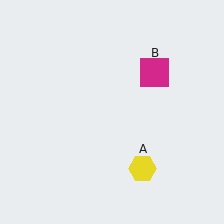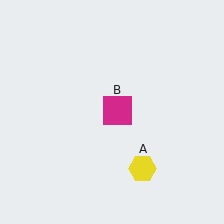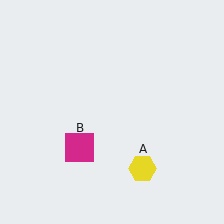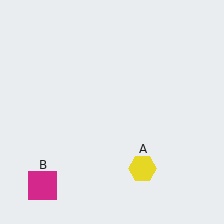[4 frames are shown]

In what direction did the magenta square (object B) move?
The magenta square (object B) moved down and to the left.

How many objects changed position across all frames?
1 object changed position: magenta square (object B).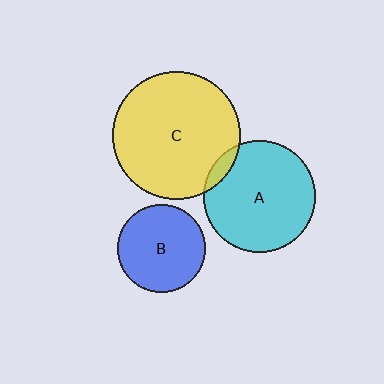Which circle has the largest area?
Circle C (yellow).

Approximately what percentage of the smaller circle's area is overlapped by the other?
Approximately 5%.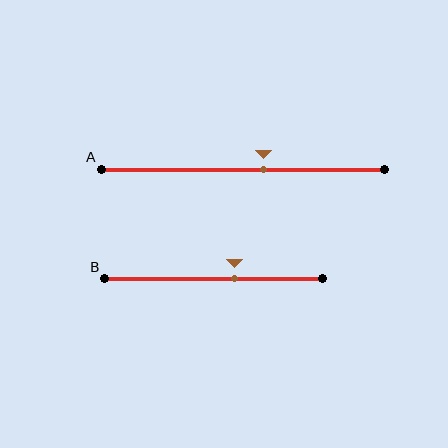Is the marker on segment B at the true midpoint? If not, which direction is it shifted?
No, the marker on segment B is shifted to the right by about 9% of the segment length.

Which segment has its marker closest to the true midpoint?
Segment A has its marker closest to the true midpoint.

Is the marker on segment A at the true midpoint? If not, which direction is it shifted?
No, the marker on segment A is shifted to the right by about 7% of the segment length.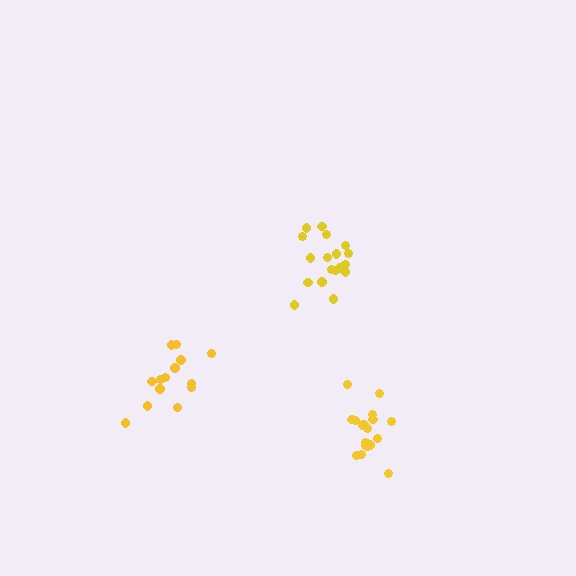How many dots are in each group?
Group 1: 19 dots, Group 2: 18 dots, Group 3: 14 dots (51 total).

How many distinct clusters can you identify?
There are 3 distinct clusters.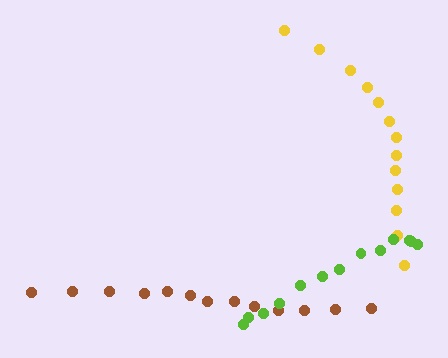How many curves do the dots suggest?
There are 3 distinct paths.